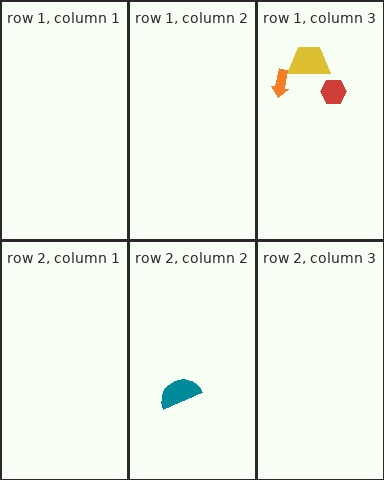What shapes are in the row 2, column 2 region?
The teal semicircle.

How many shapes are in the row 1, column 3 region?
3.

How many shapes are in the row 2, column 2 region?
1.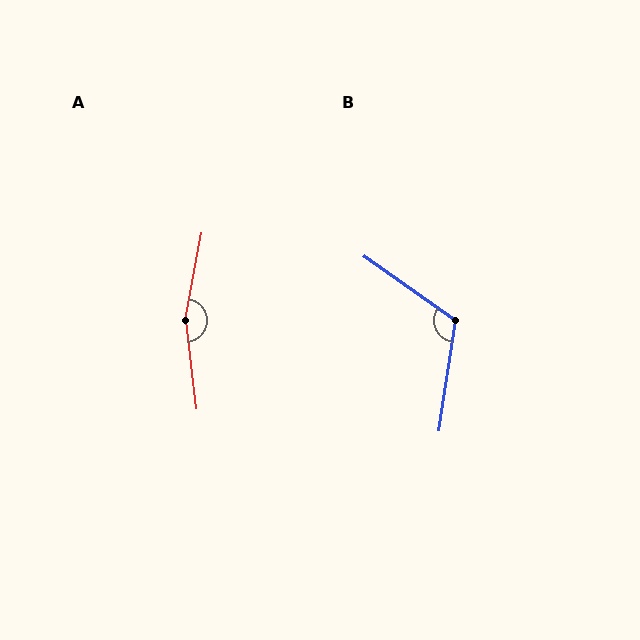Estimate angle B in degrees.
Approximately 117 degrees.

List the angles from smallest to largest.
B (117°), A (162°).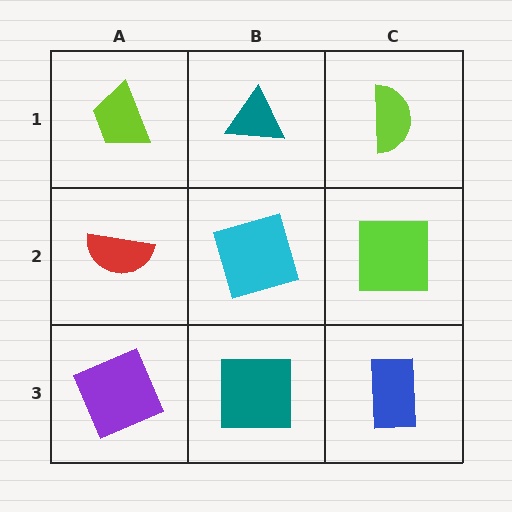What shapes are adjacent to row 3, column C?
A lime square (row 2, column C), a teal square (row 3, column B).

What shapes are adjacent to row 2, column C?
A lime semicircle (row 1, column C), a blue rectangle (row 3, column C), a cyan square (row 2, column B).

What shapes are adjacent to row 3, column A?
A red semicircle (row 2, column A), a teal square (row 3, column B).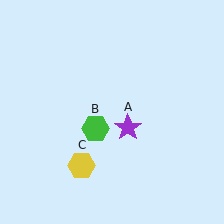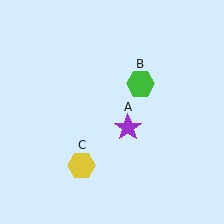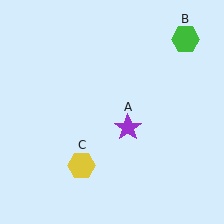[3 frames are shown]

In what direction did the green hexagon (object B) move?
The green hexagon (object B) moved up and to the right.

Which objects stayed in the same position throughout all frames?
Purple star (object A) and yellow hexagon (object C) remained stationary.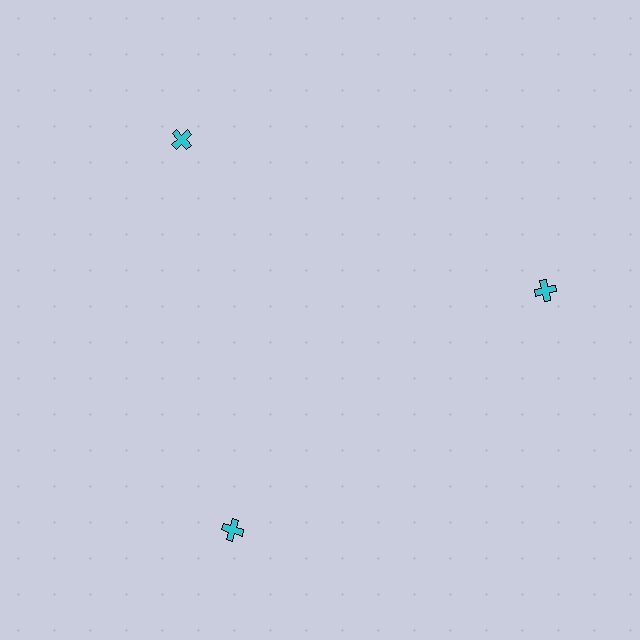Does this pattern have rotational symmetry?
Yes, this pattern has 3-fold rotational symmetry. It looks the same after rotating 120 degrees around the center.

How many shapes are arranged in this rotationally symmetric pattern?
There are 3 shapes, arranged in 3 groups of 1.